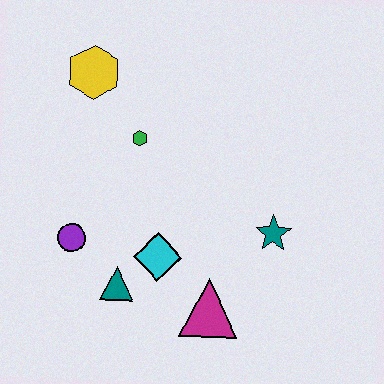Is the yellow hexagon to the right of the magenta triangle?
No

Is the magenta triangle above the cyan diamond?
No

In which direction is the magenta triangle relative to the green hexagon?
The magenta triangle is below the green hexagon.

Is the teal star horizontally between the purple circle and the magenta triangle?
No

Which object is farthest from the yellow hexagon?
The magenta triangle is farthest from the yellow hexagon.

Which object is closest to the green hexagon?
The yellow hexagon is closest to the green hexagon.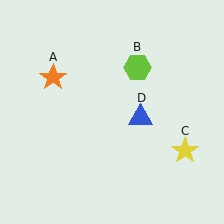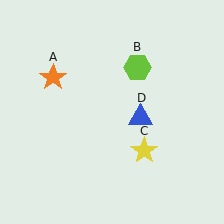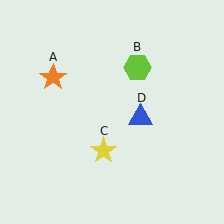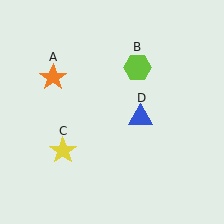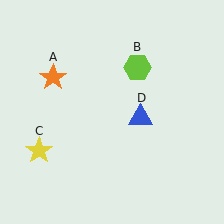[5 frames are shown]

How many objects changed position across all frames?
1 object changed position: yellow star (object C).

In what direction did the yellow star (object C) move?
The yellow star (object C) moved left.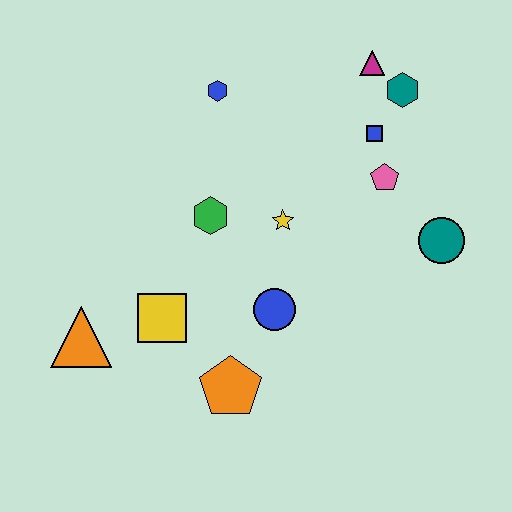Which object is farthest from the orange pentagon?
The magenta triangle is farthest from the orange pentagon.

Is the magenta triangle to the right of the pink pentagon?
No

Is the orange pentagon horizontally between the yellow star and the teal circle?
No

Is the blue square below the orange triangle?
No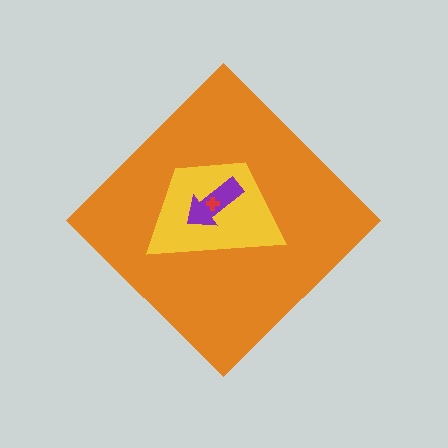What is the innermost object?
The red cross.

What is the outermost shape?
The orange diamond.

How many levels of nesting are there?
4.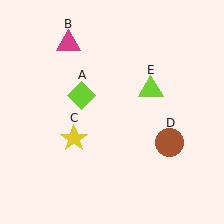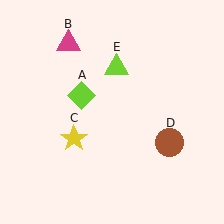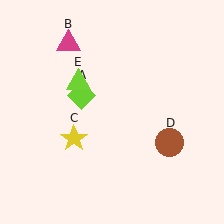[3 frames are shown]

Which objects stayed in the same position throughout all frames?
Lime diamond (object A) and magenta triangle (object B) and yellow star (object C) and brown circle (object D) remained stationary.